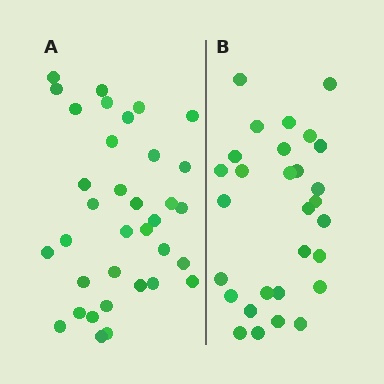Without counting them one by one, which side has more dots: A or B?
Region A (the left region) has more dots.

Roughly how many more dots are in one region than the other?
Region A has about 6 more dots than region B.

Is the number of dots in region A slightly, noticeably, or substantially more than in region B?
Region A has only slightly more — the two regions are fairly close. The ratio is roughly 1.2 to 1.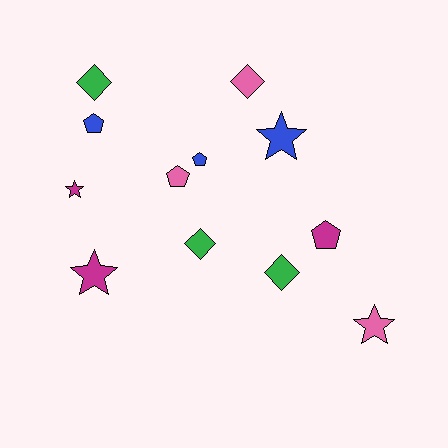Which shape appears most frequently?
Pentagon, with 4 objects.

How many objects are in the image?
There are 12 objects.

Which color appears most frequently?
Pink, with 3 objects.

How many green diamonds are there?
There are 3 green diamonds.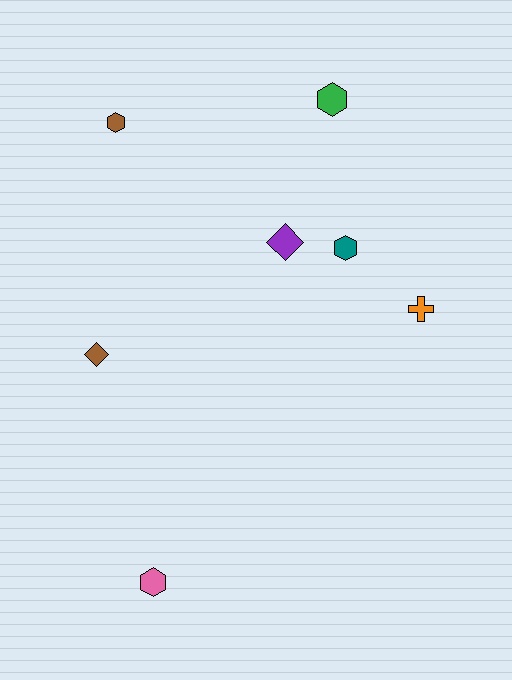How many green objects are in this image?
There is 1 green object.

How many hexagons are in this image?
There are 4 hexagons.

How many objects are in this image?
There are 7 objects.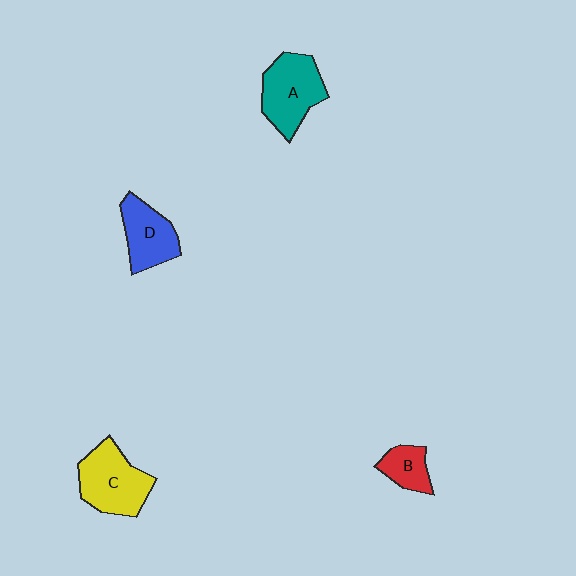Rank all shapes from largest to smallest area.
From largest to smallest: C (yellow), A (teal), D (blue), B (red).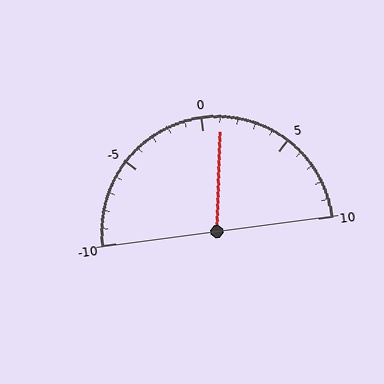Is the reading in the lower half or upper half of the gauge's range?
The reading is in the upper half of the range (-10 to 10).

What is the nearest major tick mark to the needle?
The nearest major tick mark is 0.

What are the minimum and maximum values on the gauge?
The gauge ranges from -10 to 10.